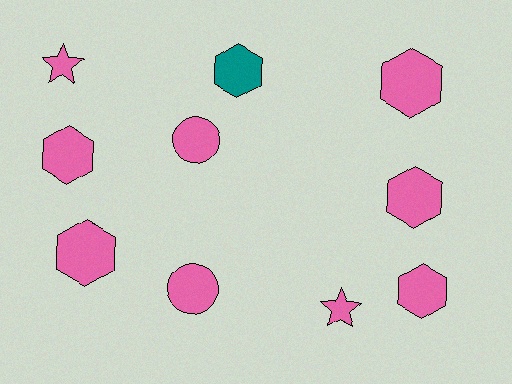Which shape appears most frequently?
Hexagon, with 6 objects.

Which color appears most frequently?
Pink, with 9 objects.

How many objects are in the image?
There are 10 objects.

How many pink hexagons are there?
There are 5 pink hexagons.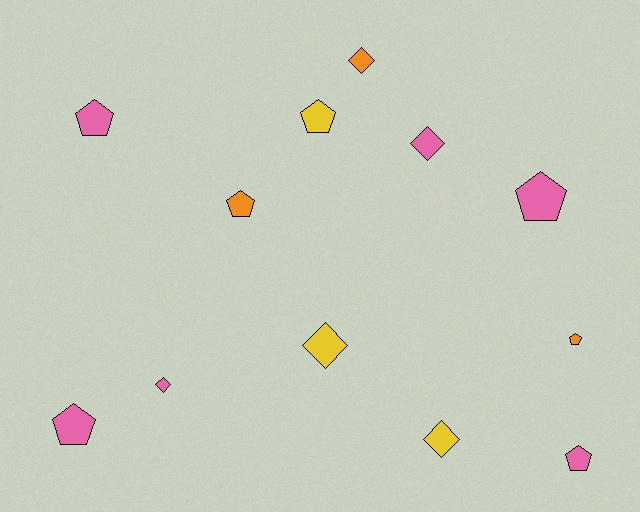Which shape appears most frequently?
Pentagon, with 7 objects.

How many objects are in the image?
There are 12 objects.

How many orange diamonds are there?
There is 1 orange diamond.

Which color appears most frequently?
Pink, with 6 objects.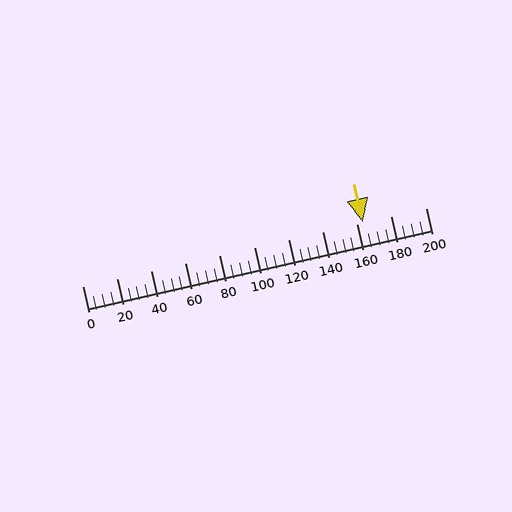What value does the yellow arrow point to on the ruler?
The yellow arrow points to approximately 163.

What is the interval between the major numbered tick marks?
The major tick marks are spaced 20 units apart.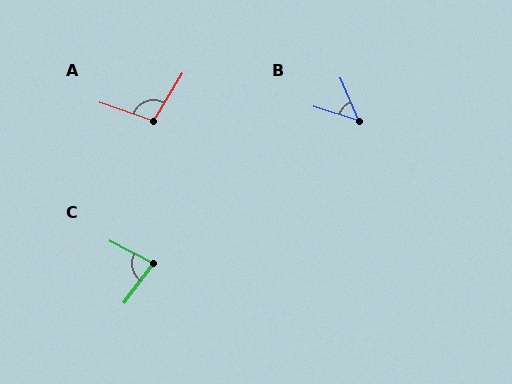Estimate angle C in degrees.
Approximately 81 degrees.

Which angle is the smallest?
B, at approximately 49 degrees.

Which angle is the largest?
A, at approximately 101 degrees.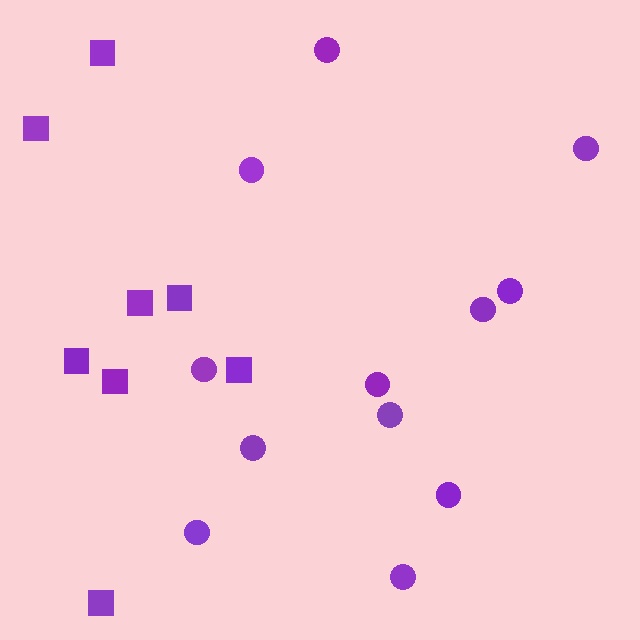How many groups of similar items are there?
There are 2 groups: one group of squares (8) and one group of circles (12).